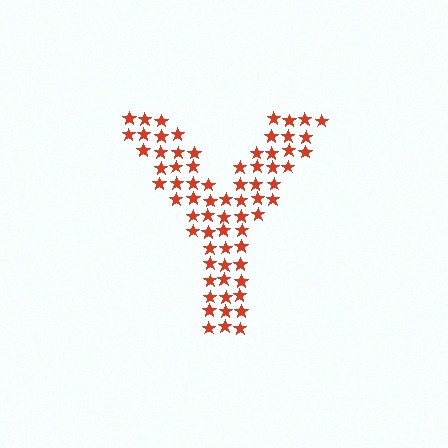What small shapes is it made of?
It is made of small stars.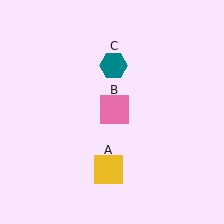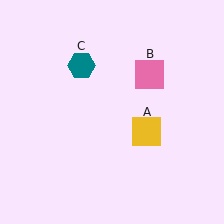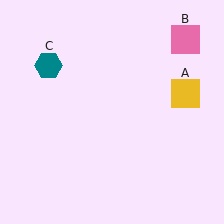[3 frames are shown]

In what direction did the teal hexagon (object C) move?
The teal hexagon (object C) moved left.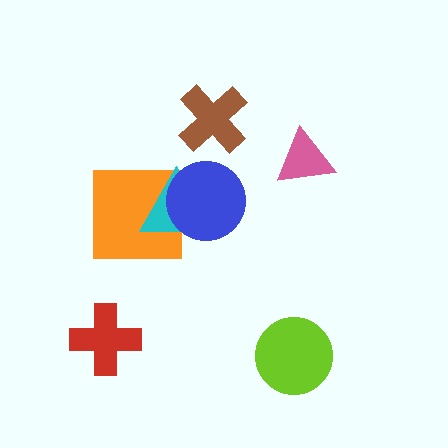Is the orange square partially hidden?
Yes, it is partially covered by another shape.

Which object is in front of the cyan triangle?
The blue circle is in front of the cyan triangle.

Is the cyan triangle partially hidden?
Yes, it is partially covered by another shape.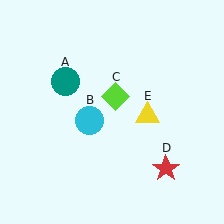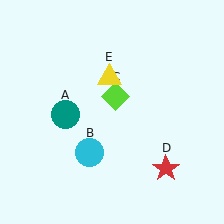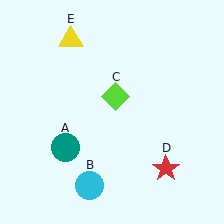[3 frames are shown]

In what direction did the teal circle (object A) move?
The teal circle (object A) moved down.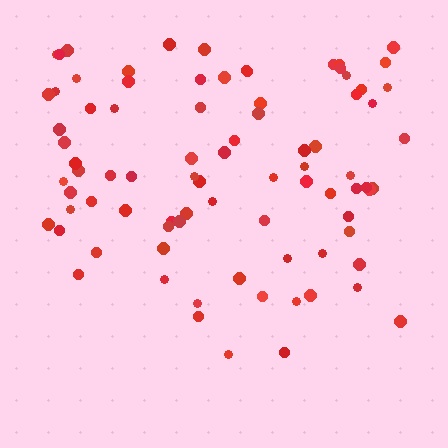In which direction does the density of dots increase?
From bottom to top, with the top side densest.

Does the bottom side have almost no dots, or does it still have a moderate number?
Still a moderate number, just noticeably fewer than the top.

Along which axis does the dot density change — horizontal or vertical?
Vertical.